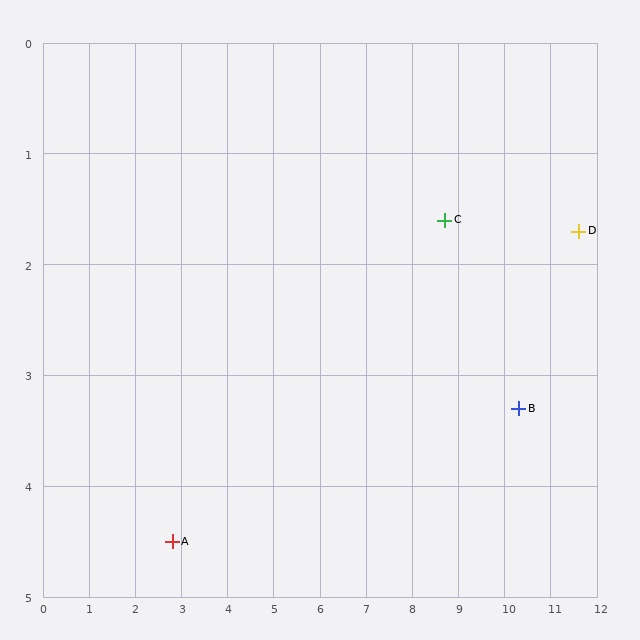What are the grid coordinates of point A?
Point A is at approximately (2.8, 4.5).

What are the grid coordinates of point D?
Point D is at approximately (11.6, 1.7).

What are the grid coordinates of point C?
Point C is at approximately (8.7, 1.6).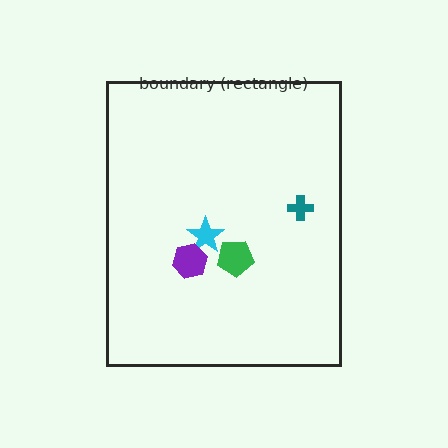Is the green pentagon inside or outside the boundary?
Inside.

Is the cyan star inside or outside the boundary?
Inside.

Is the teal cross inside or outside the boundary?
Inside.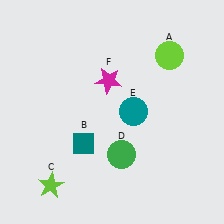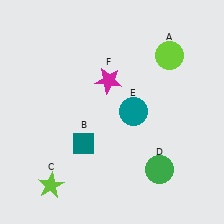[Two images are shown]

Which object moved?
The green circle (D) moved right.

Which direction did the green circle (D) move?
The green circle (D) moved right.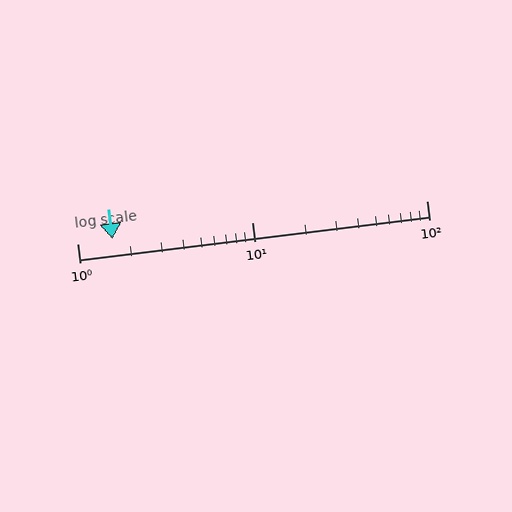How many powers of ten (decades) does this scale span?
The scale spans 2 decades, from 1 to 100.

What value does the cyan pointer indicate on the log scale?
The pointer indicates approximately 1.6.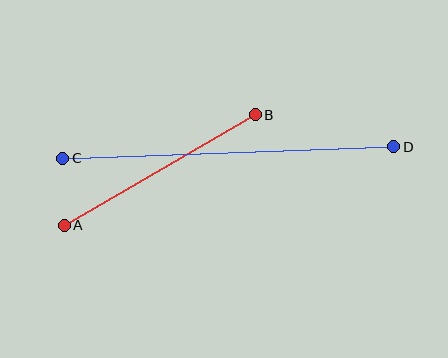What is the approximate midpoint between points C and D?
The midpoint is at approximately (228, 153) pixels.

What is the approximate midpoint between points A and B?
The midpoint is at approximately (160, 170) pixels.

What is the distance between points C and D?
The distance is approximately 331 pixels.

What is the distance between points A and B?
The distance is approximately 221 pixels.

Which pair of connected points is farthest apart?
Points C and D are farthest apart.